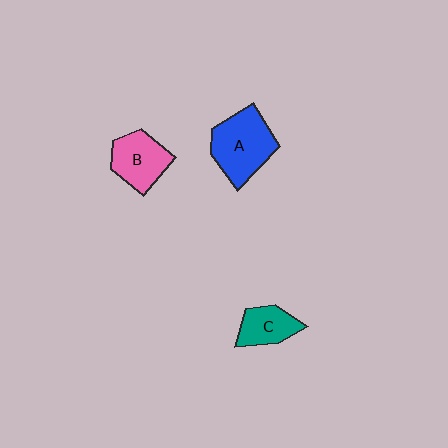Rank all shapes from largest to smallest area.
From largest to smallest: A (blue), B (pink), C (teal).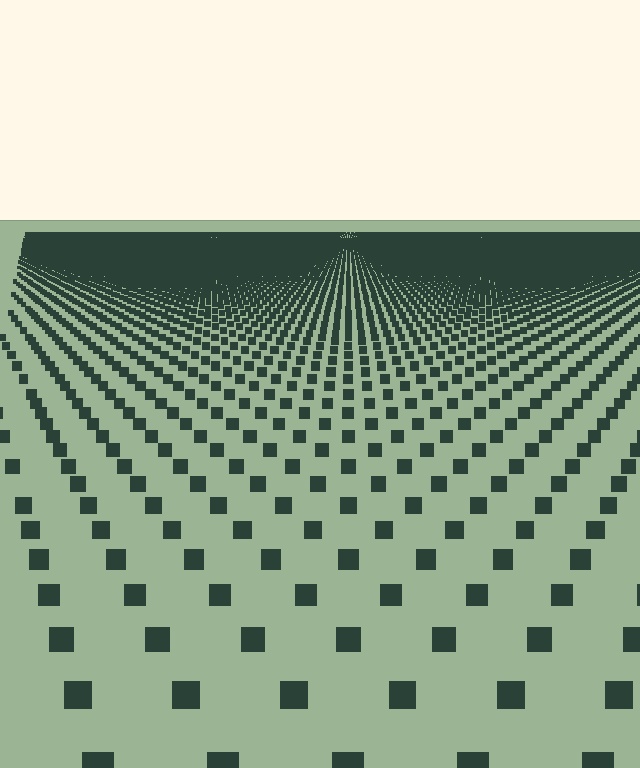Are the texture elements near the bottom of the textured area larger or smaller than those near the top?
Larger. Near the bottom, elements are closer to the viewer and appear at a bigger on-screen size.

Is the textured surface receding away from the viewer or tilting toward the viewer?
The surface is receding away from the viewer. Texture elements get smaller and denser toward the top.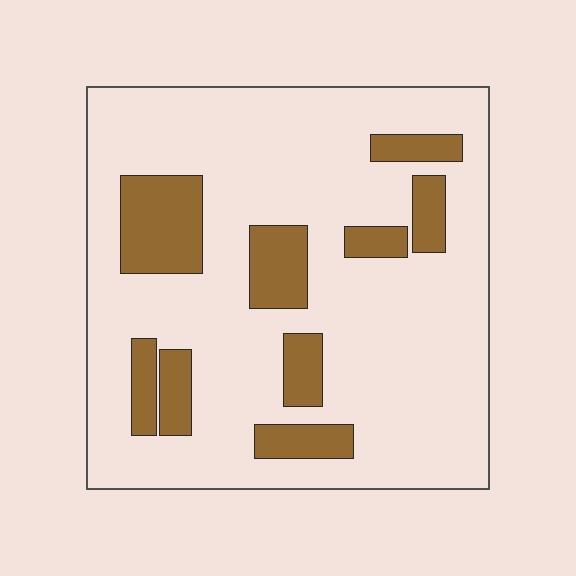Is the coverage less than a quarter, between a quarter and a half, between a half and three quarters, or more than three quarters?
Less than a quarter.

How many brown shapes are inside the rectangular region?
9.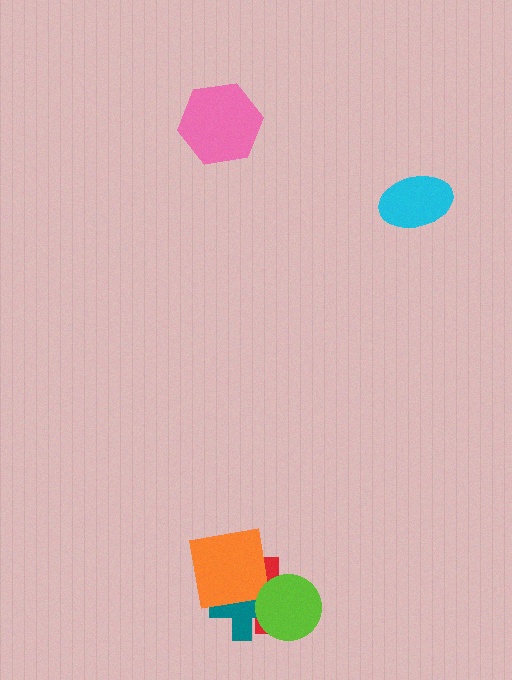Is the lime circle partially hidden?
No, no other shape covers it.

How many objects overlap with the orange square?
2 objects overlap with the orange square.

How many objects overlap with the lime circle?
2 objects overlap with the lime circle.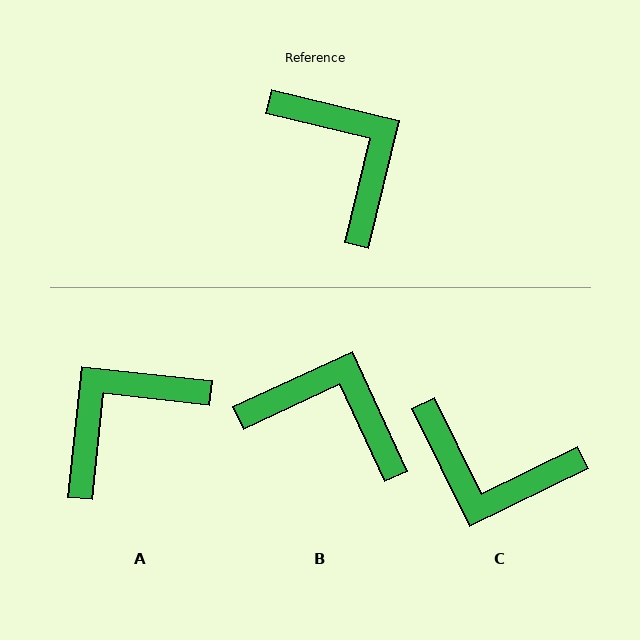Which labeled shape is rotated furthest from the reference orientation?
C, about 140 degrees away.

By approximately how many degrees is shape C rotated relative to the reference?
Approximately 140 degrees clockwise.